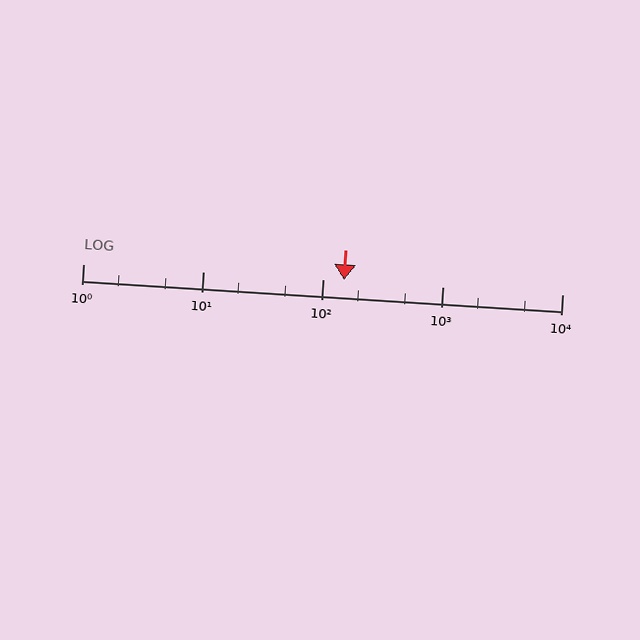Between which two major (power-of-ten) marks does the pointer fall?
The pointer is between 100 and 1000.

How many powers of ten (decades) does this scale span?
The scale spans 4 decades, from 1 to 10000.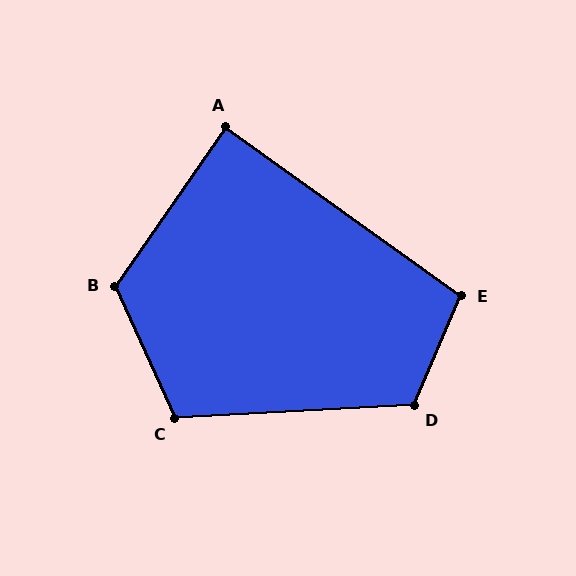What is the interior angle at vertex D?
Approximately 116 degrees (obtuse).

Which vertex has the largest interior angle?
B, at approximately 121 degrees.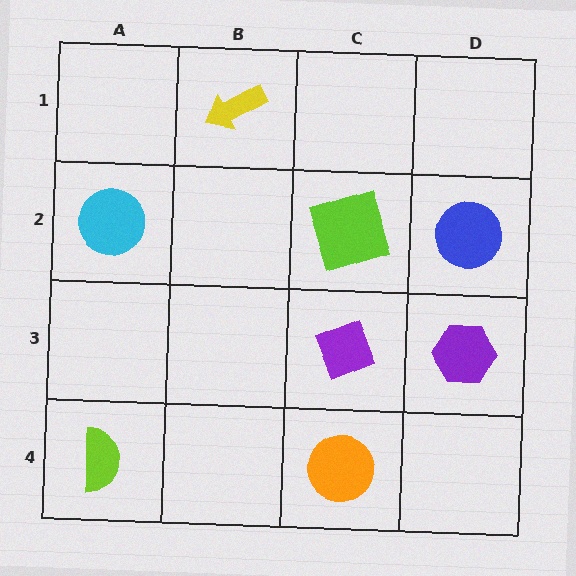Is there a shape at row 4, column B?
No, that cell is empty.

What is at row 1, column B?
A yellow arrow.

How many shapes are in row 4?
2 shapes.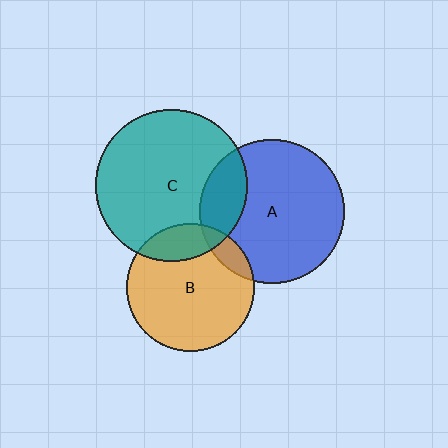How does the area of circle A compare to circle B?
Approximately 1.3 times.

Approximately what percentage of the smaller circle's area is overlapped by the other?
Approximately 20%.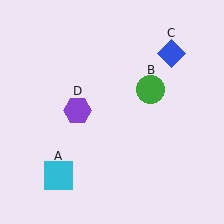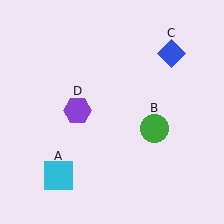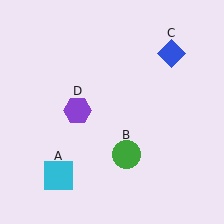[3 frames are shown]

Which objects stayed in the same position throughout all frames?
Cyan square (object A) and blue diamond (object C) and purple hexagon (object D) remained stationary.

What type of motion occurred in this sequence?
The green circle (object B) rotated clockwise around the center of the scene.